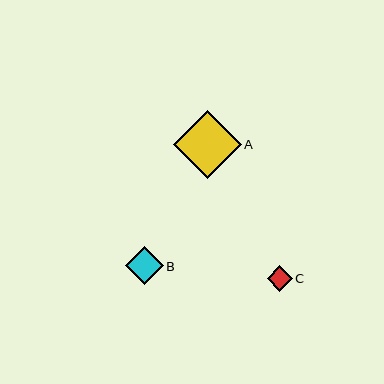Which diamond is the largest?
Diamond A is the largest with a size of approximately 68 pixels.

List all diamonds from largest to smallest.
From largest to smallest: A, B, C.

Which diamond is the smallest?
Diamond C is the smallest with a size of approximately 25 pixels.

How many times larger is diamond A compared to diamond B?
Diamond A is approximately 1.8 times the size of diamond B.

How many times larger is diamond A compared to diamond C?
Diamond A is approximately 2.7 times the size of diamond C.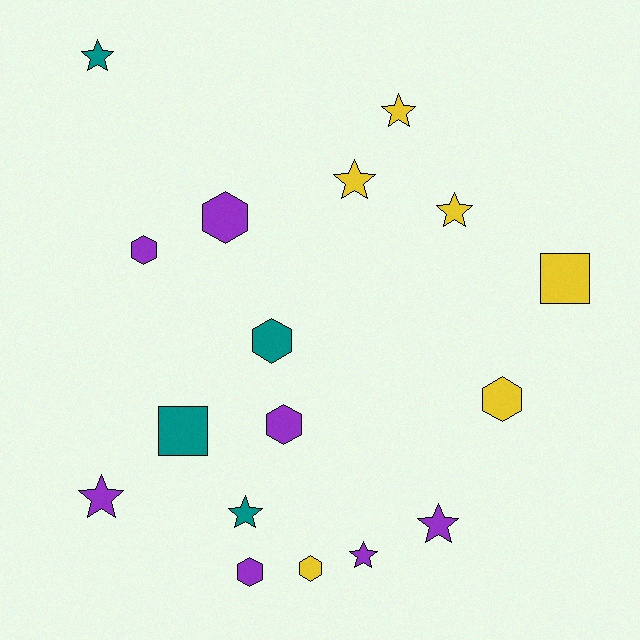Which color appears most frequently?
Purple, with 7 objects.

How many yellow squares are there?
There is 1 yellow square.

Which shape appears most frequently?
Star, with 8 objects.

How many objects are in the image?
There are 17 objects.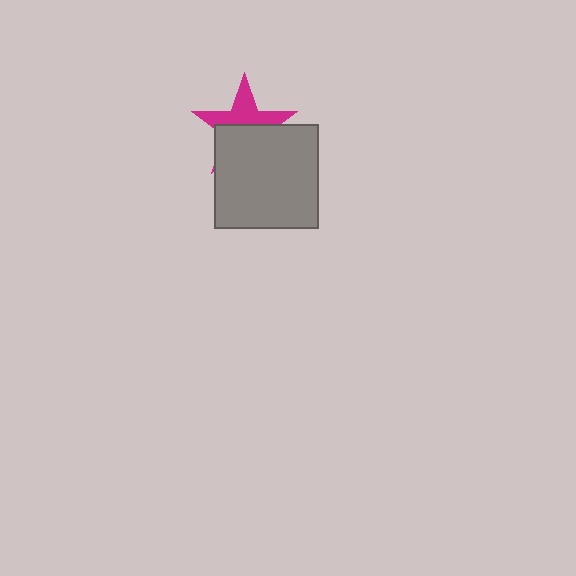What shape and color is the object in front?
The object in front is a gray square.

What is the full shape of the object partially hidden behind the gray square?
The partially hidden object is a magenta star.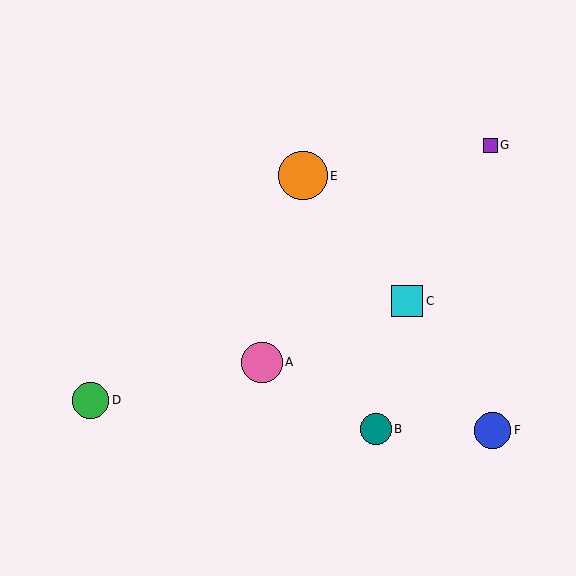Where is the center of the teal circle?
The center of the teal circle is at (376, 429).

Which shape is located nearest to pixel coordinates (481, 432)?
The blue circle (labeled F) at (493, 430) is nearest to that location.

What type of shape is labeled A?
Shape A is a pink circle.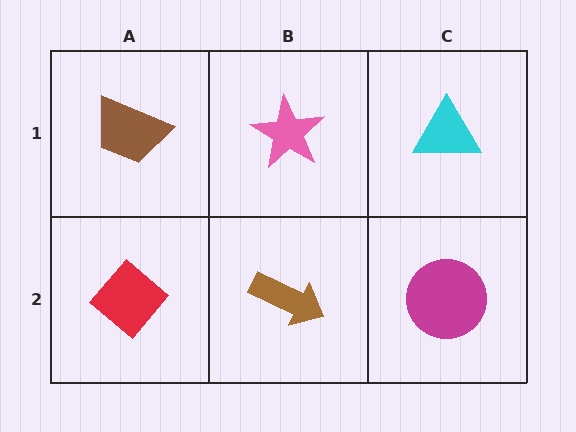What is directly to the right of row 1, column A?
A pink star.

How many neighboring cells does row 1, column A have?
2.